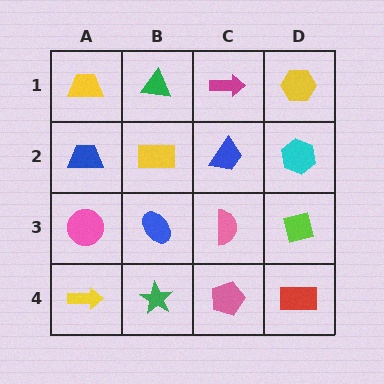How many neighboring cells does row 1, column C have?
3.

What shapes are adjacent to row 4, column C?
A pink semicircle (row 3, column C), a green star (row 4, column B), a red rectangle (row 4, column D).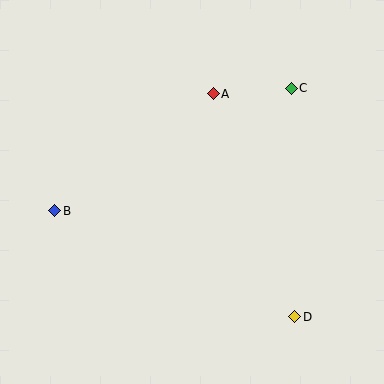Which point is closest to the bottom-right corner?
Point D is closest to the bottom-right corner.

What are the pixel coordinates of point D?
Point D is at (295, 317).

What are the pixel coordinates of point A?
Point A is at (213, 94).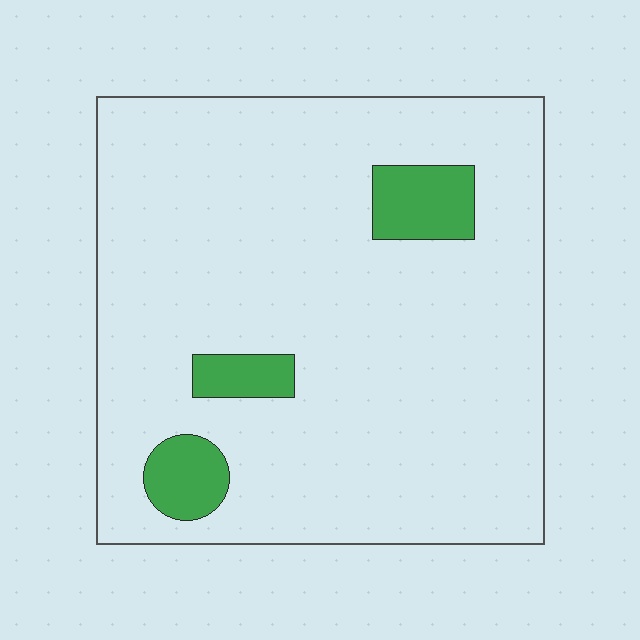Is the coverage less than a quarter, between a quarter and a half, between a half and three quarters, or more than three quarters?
Less than a quarter.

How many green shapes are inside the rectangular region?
3.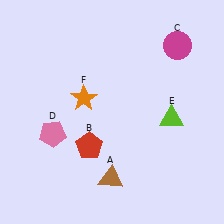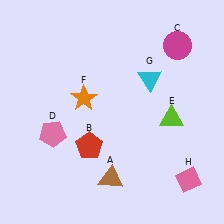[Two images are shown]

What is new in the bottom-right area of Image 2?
A pink diamond (H) was added in the bottom-right area of Image 2.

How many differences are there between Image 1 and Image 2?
There are 2 differences between the two images.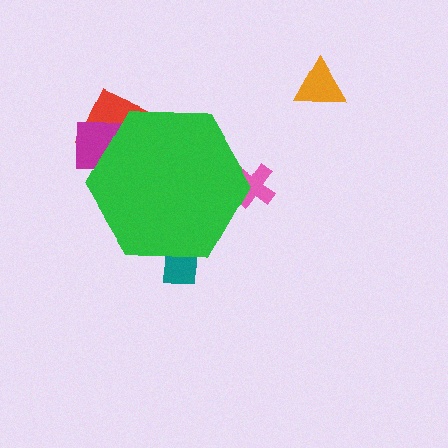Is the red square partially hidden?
Yes, the red square is partially hidden behind the green hexagon.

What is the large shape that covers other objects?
A green hexagon.